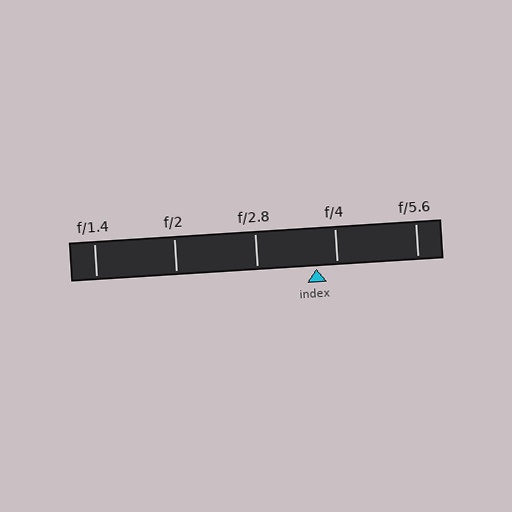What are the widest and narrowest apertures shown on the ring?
The widest aperture shown is f/1.4 and the narrowest is f/5.6.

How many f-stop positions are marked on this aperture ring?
There are 5 f-stop positions marked.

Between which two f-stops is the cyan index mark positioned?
The index mark is between f/2.8 and f/4.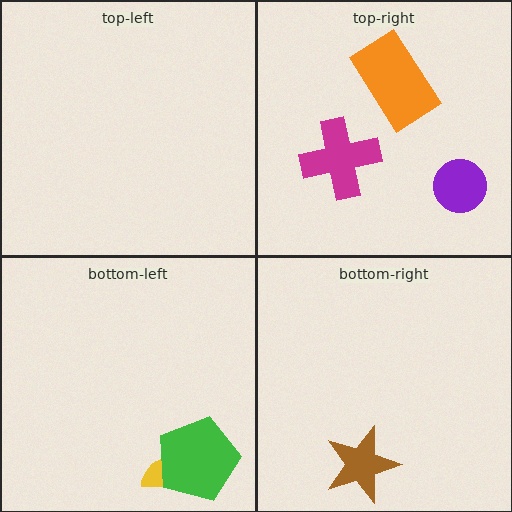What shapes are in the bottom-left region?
The yellow semicircle, the green pentagon.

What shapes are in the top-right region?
The orange rectangle, the magenta cross, the purple circle.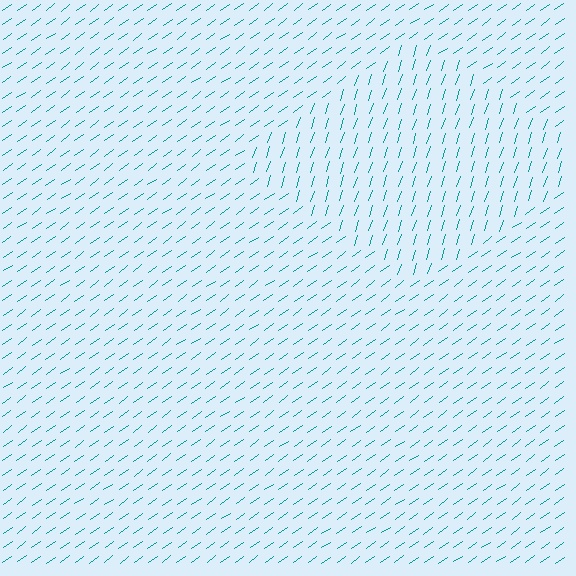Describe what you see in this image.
The image is filled with small teal line segments. A diamond region in the image has lines oriented differently from the surrounding lines, creating a visible texture boundary.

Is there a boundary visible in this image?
Yes, there is a texture boundary formed by a change in line orientation.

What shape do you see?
I see a diamond.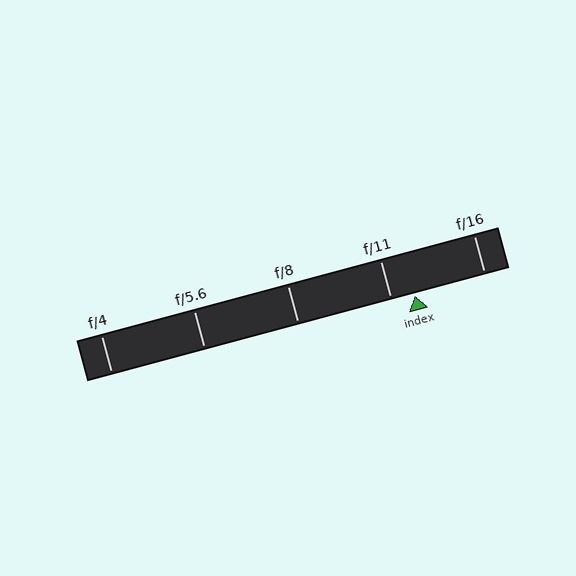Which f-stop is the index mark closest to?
The index mark is closest to f/11.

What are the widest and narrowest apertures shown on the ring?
The widest aperture shown is f/4 and the narrowest is f/16.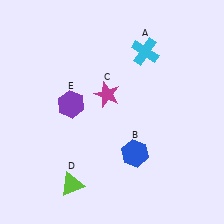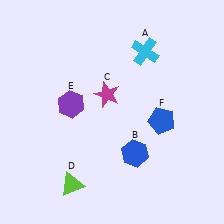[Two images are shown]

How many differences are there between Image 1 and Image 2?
There is 1 difference between the two images.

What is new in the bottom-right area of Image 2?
A blue pentagon (F) was added in the bottom-right area of Image 2.